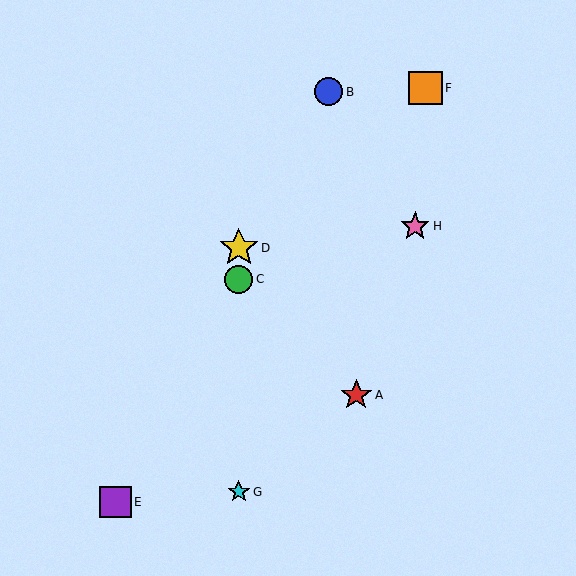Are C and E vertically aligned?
No, C is at x≈239 and E is at x≈115.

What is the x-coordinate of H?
Object H is at x≈415.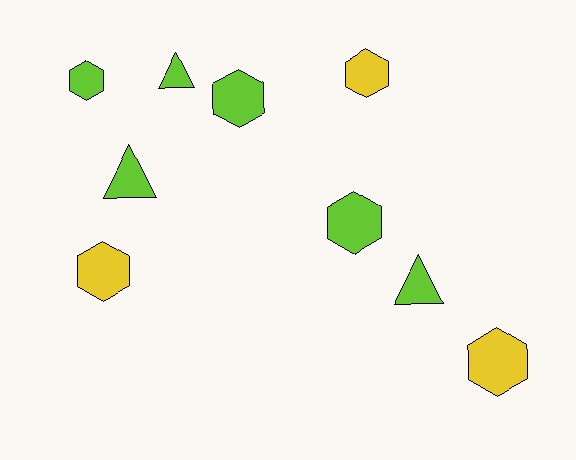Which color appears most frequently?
Lime, with 6 objects.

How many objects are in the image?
There are 9 objects.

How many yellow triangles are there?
There are no yellow triangles.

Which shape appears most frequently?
Hexagon, with 6 objects.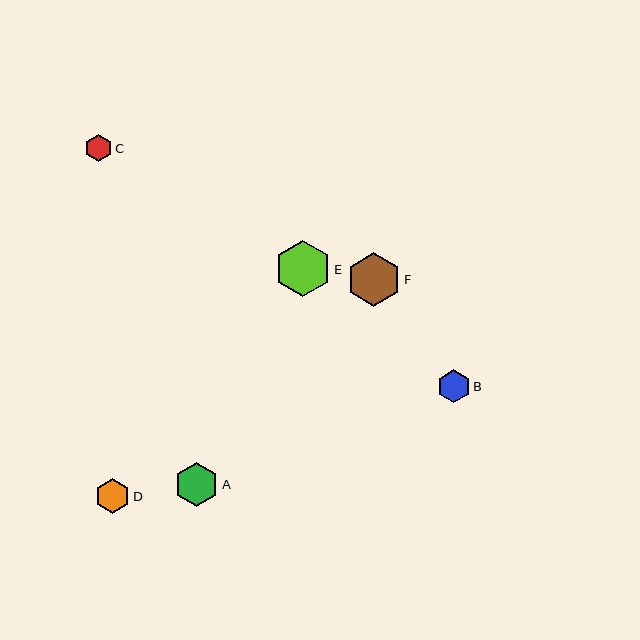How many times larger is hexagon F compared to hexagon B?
Hexagon F is approximately 1.6 times the size of hexagon B.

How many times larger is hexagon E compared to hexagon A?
Hexagon E is approximately 1.3 times the size of hexagon A.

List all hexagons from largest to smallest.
From largest to smallest: E, F, A, D, B, C.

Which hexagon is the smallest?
Hexagon C is the smallest with a size of approximately 27 pixels.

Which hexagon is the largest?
Hexagon E is the largest with a size of approximately 56 pixels.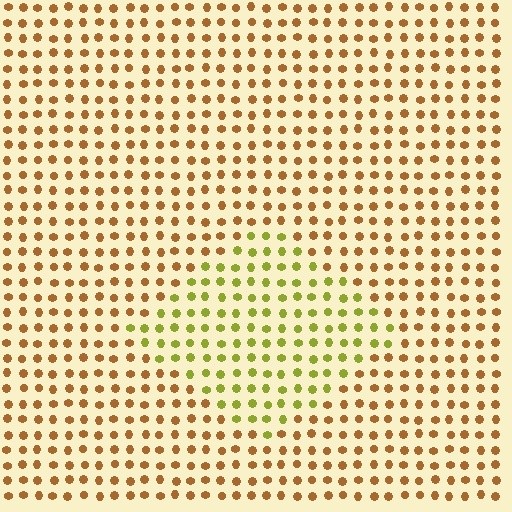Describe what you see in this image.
The image is filled with small brown elements in a uniform arrangement. A diamond-shaped region is visible where the elements are tinted to a slightly different hue, forming a subtle color boundary.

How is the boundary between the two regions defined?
The boundary is defined purely by a slight shift in hue (about 43 degrees). Spacing, size, and orientation are identical on both sides.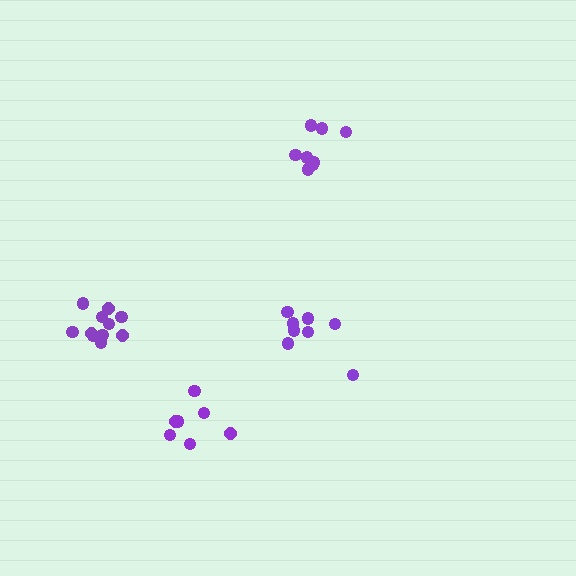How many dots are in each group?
Group 1: 7 dots, Group 2: 8 dots, Group 3: 8 dots, Group 4: 11 dots (34 total).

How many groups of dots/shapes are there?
There are 4 groups.